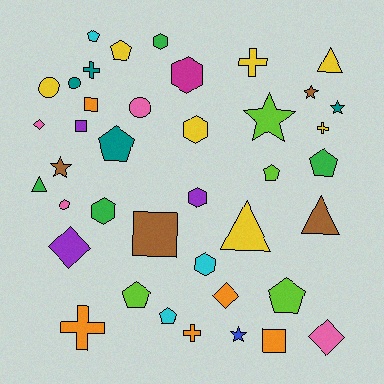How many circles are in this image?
There are 3 circles.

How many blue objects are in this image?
There is 1 blue object.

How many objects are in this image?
There are 40 objects.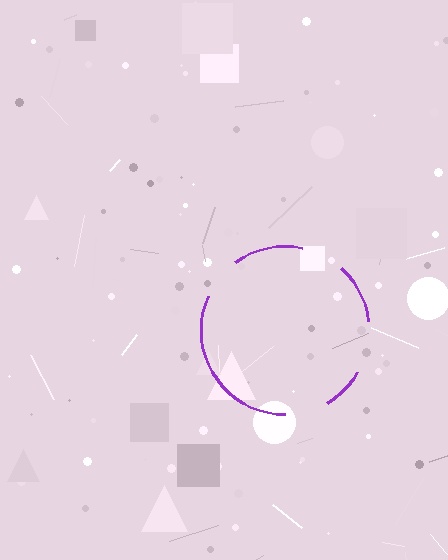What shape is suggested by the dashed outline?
The dashed outline suggests a circle.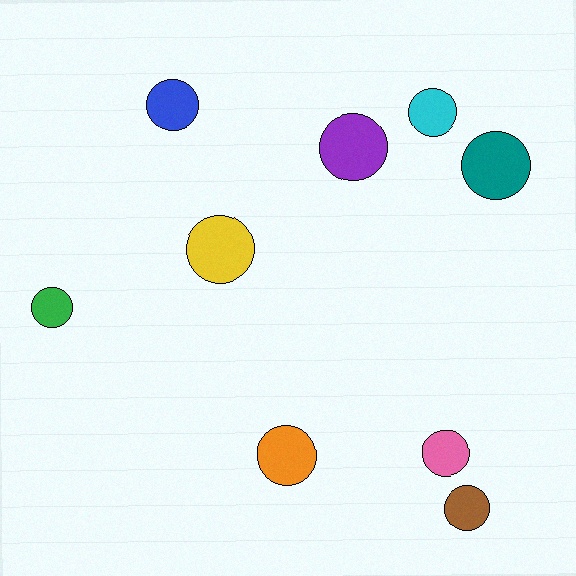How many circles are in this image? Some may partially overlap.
There are 9 circles.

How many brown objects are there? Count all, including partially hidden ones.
There is 1 brown object.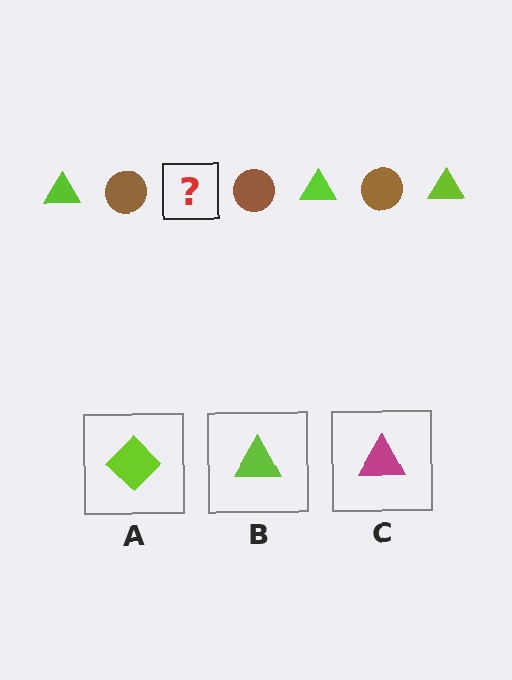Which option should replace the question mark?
Option B.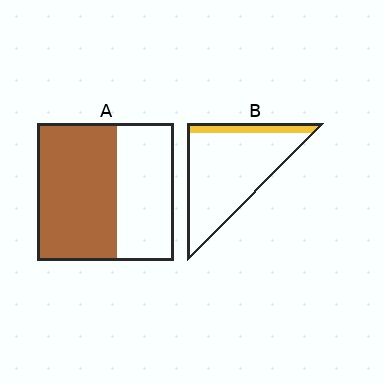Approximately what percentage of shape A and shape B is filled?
A is approximately 60% and B is approximately 15%.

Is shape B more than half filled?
No.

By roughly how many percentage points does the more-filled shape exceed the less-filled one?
By roughly 45 percentage points (A over B).